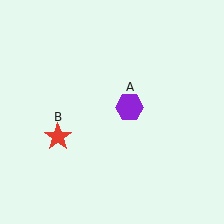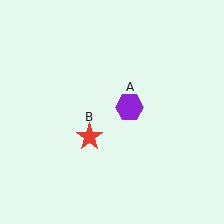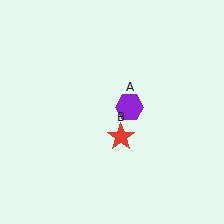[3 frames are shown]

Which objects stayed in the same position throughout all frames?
Purple hexagon (object A) remained stationary.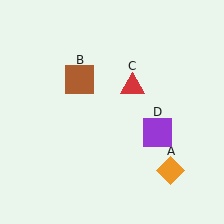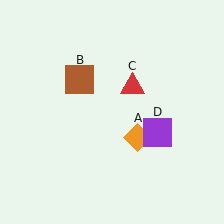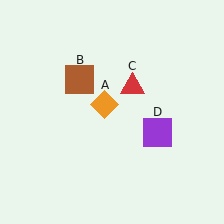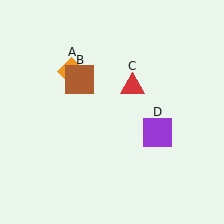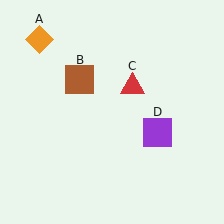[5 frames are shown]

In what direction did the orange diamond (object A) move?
The orange diamond (object A) moved up and to the left.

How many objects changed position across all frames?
1 object changed position: orange diamond (object A).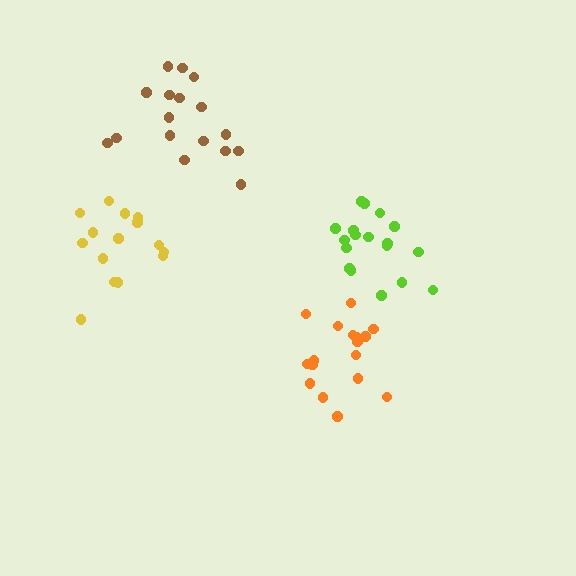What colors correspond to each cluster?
The clusters are colored: brown, yellow, orange, lime.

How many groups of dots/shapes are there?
There are 4 groups.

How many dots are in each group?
Group 1: 17 dots, Group 2: 15 dots, Group 3: 17 dots, Group 4: 18 dots (67 total).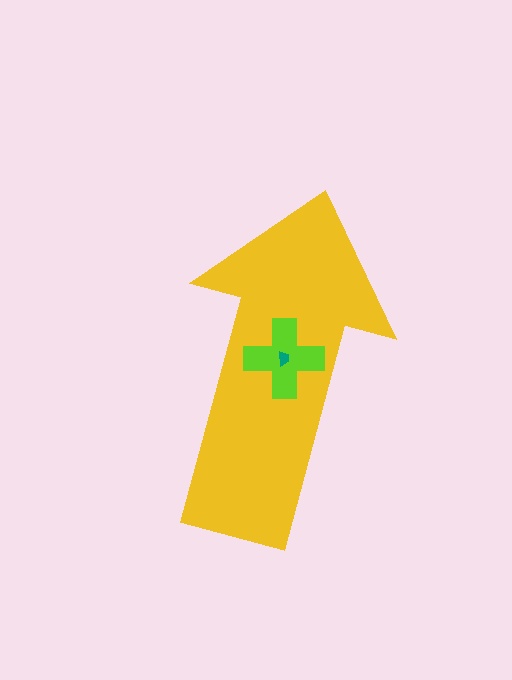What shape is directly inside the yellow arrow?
The lime cross.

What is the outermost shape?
The yellow arrow.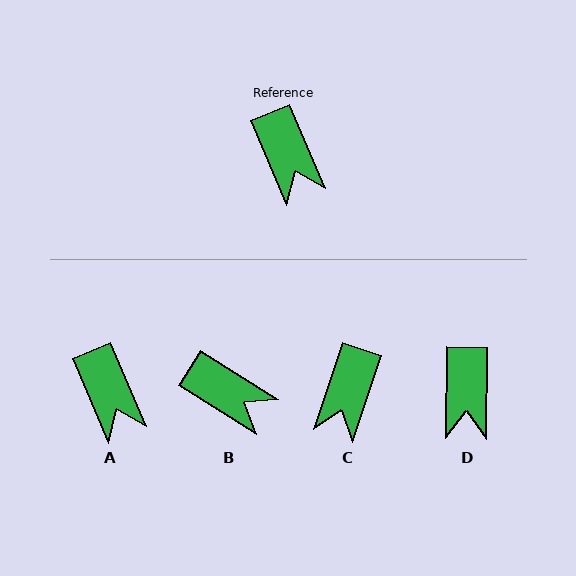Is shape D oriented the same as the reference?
No, it is off by about 24 degrees.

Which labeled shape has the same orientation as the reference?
A.